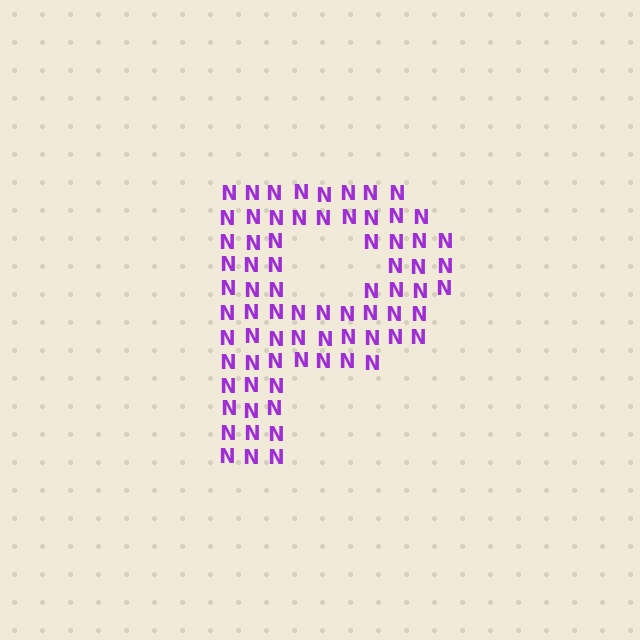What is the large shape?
The large shape is the letter P.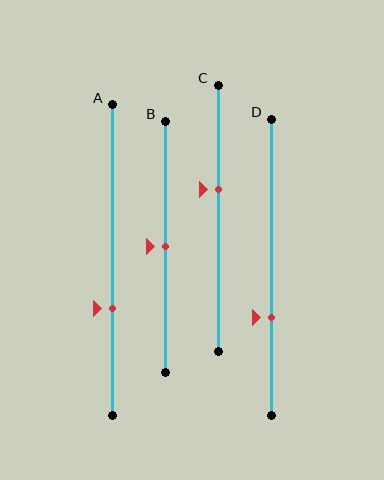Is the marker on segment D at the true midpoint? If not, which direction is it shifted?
No, the marker on segment D is shifted downward by about 17% of the segment length.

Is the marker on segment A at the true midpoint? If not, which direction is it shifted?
No, the marker on segment A is shifted downward by about 15% of the segment length.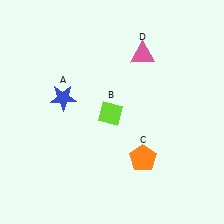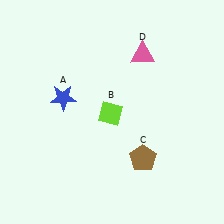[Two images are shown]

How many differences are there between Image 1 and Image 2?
There is 1 difference between the two images.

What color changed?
The pentagon (C) changed from orange in Image 1 to brown in Image 2.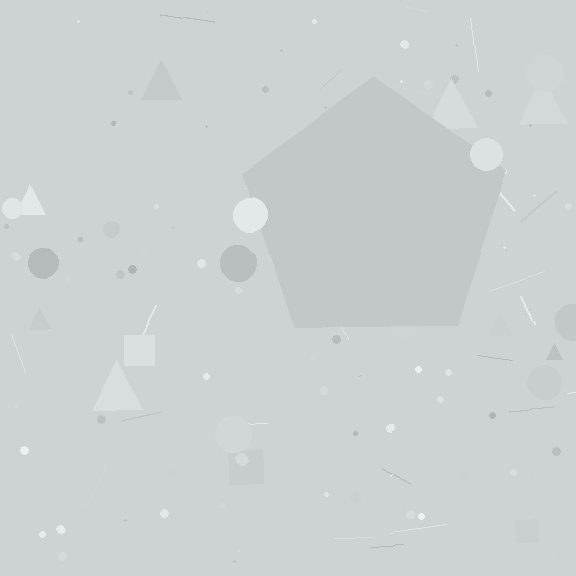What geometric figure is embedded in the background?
A pentagon is embedded in the background.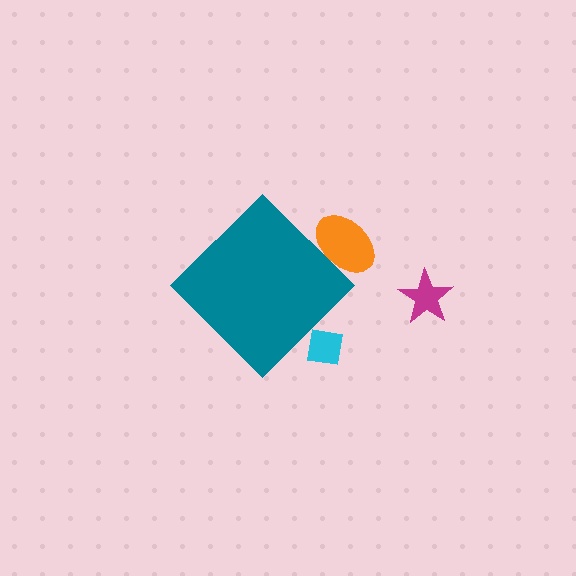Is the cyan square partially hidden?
Yes, the cyan square is partially hidden behind the teal diamond.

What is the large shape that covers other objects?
A teal diamond.